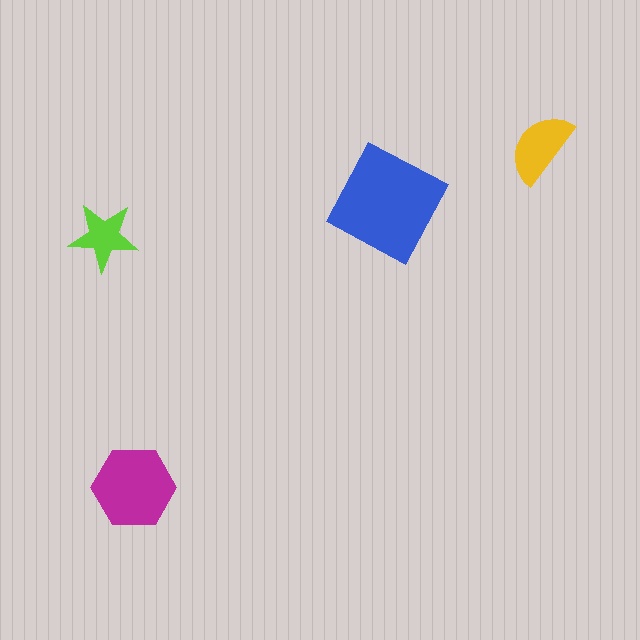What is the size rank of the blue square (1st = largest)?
1st.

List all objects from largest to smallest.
The blue square, the magenta hexagon, the yellow semicircle, the lime star.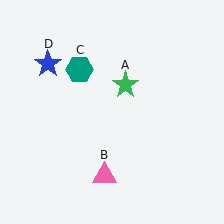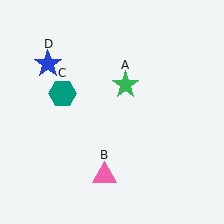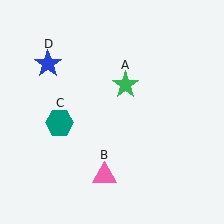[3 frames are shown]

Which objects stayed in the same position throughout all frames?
Green star (object A) and pink triangle (object B) and blue star (object D) remained stationary.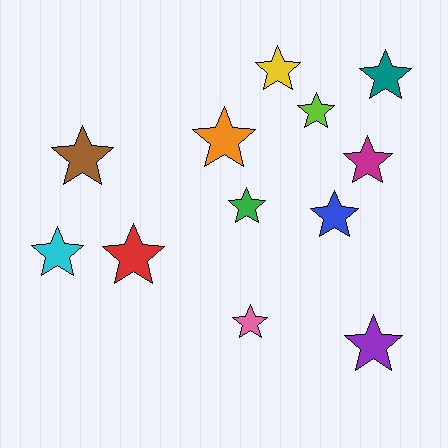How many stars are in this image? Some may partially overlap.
There are 12 stars.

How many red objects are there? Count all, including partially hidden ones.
There is 1 red object.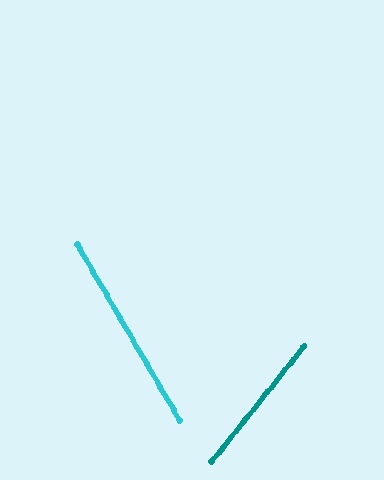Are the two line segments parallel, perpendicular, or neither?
Neither parallel nor perpendicular — they differ by about 69°.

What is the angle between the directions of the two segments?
Approximately 69 degrees.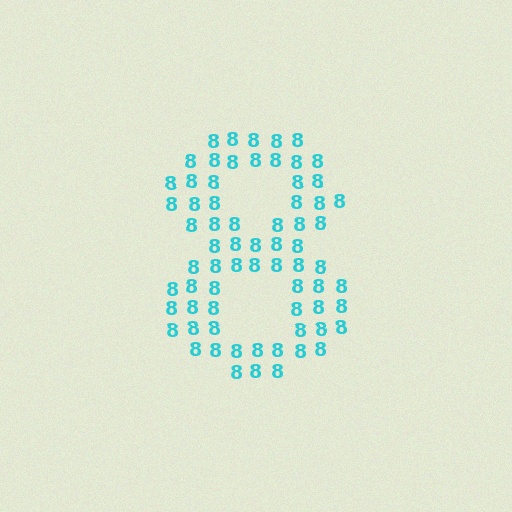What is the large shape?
The large shape is the digit 8.